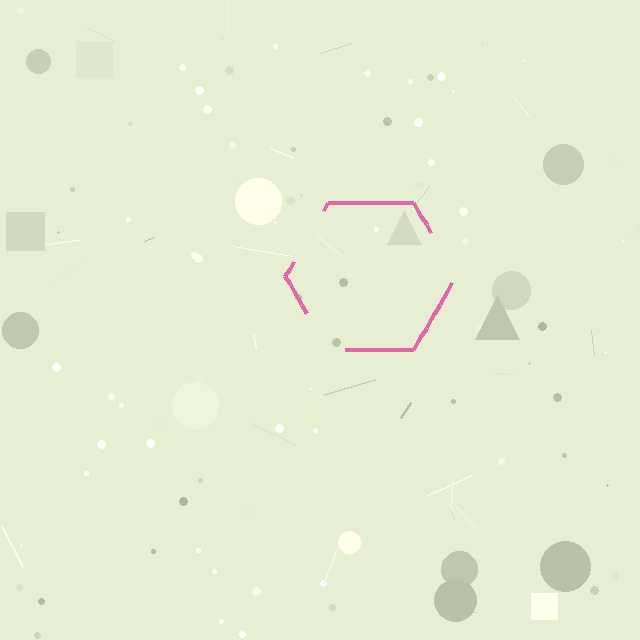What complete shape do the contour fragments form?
The contour fragments form a hexagon.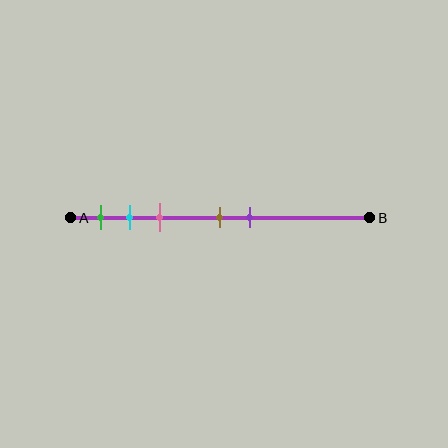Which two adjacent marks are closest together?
The cyan and pink marks are the closest adjacent pair.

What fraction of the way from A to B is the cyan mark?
The cyan mark is approximately 20% (0.2) of the way from A to B.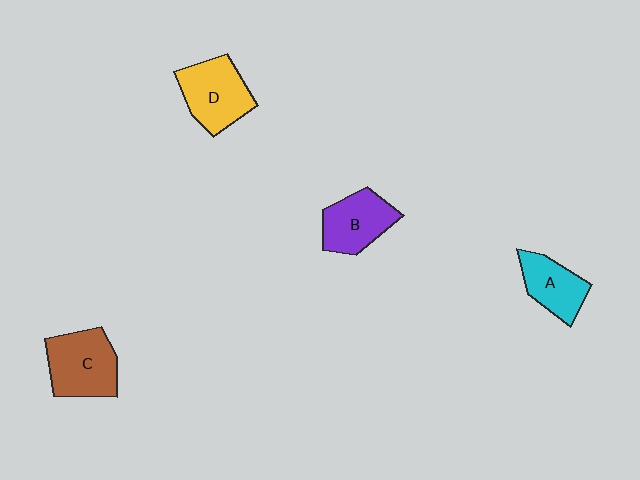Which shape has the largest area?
Shape C (brown).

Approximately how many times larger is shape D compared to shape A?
Approximately 1.3 times.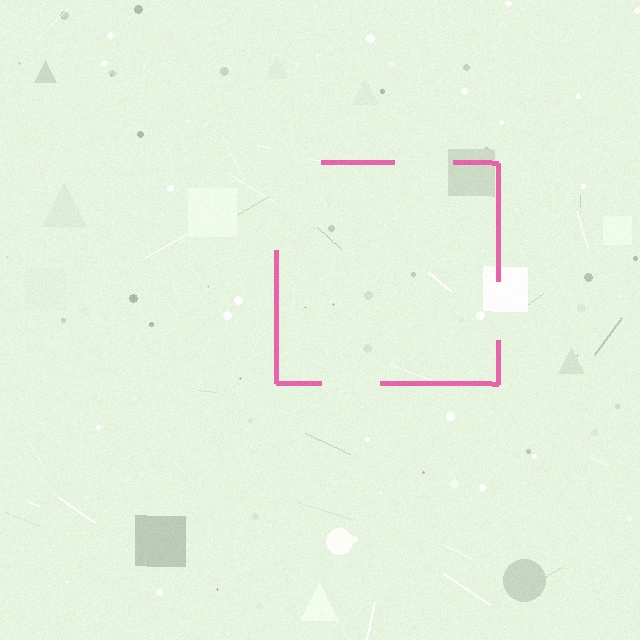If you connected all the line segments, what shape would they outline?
They would outline a square.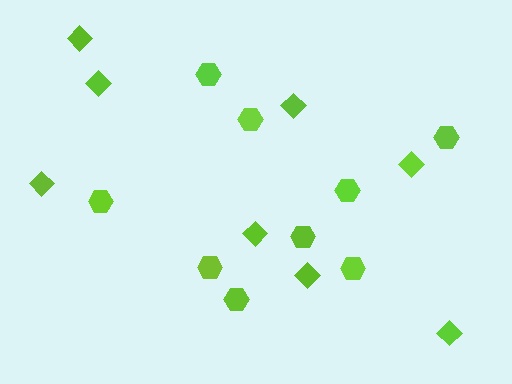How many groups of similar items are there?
There are 2 groups: one group of hexagons (9) and one group of diamonds (8).